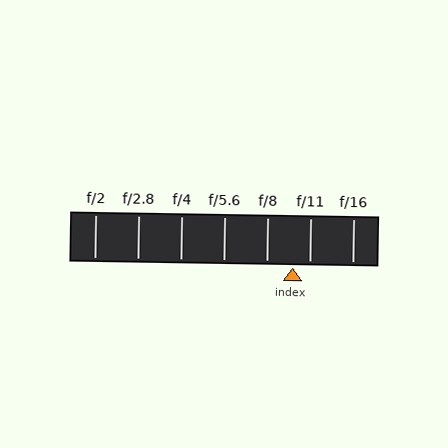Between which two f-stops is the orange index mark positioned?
The index mark is between f/8 and f/11.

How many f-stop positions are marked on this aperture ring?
There are 7 f-stop positions marked.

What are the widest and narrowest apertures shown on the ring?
The widest aperture shown is f/2 and the narrowest is f/16.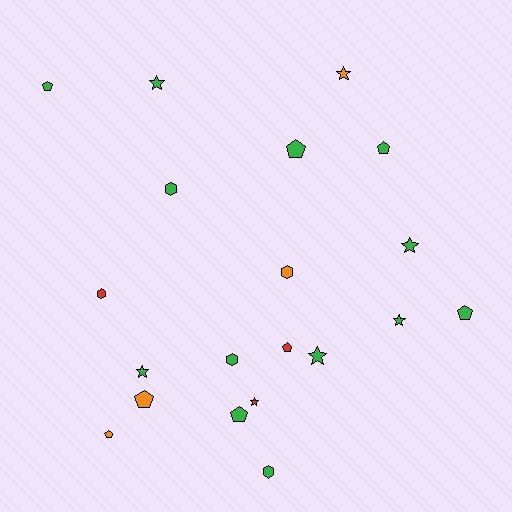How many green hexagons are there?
There are 3 green hexagons.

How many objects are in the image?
There are 20 objects.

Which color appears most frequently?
Green, with 13 objects.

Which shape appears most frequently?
Pentagon, with 8 objects.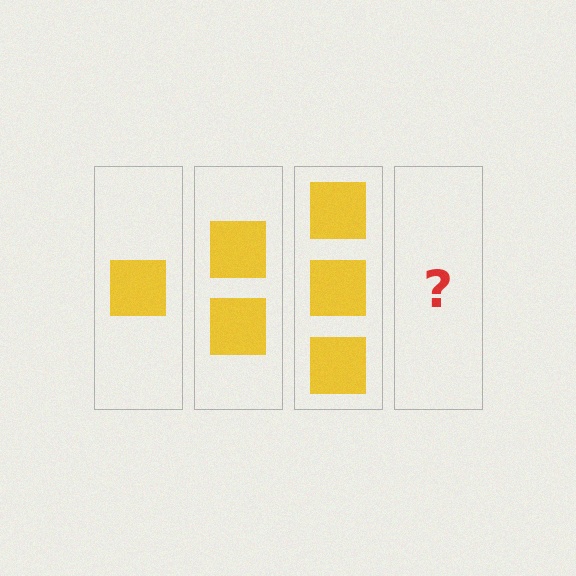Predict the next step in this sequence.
The next step is 4 squares.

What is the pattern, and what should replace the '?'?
The pattern is that each step adds one more square. The '?' should be 4 squares.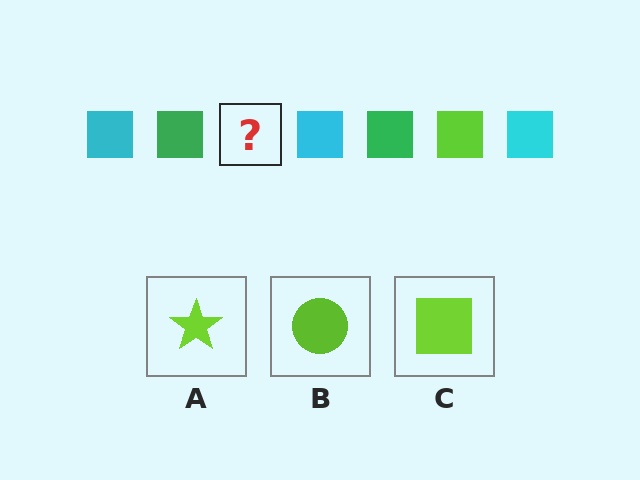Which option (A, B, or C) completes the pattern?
C.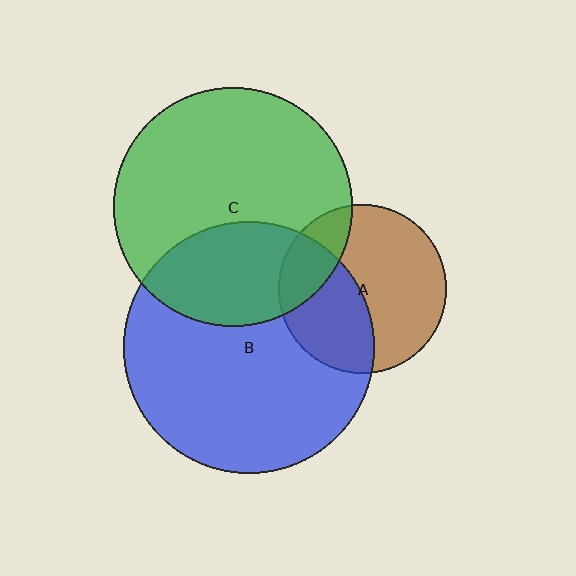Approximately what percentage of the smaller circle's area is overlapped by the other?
Approximately 40%.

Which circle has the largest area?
Circle B (blue).